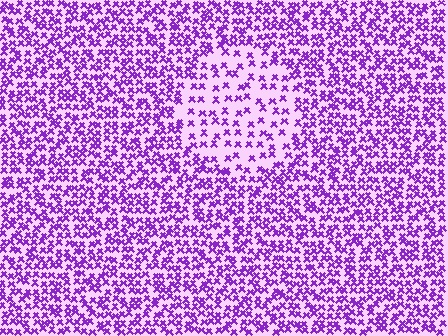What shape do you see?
I see a circle.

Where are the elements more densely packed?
The elements are more densely packed outside the circle boundary.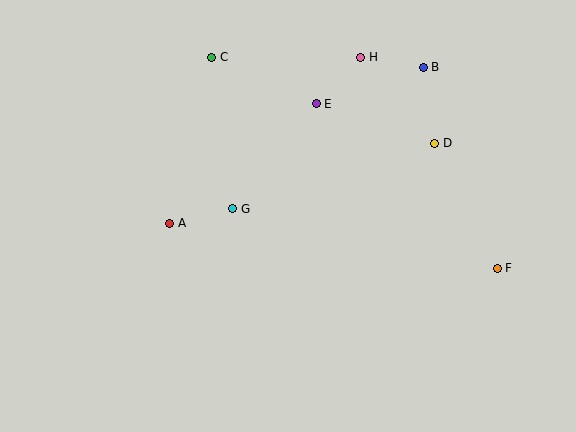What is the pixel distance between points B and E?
The distance between B and E is 113 pixels.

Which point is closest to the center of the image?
Point G at (233, 209) is closest to the center.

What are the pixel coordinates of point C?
Point C is at (212, 57).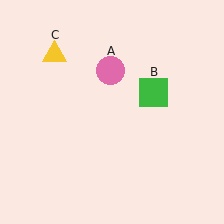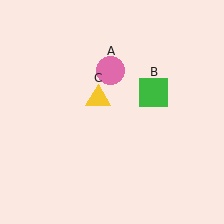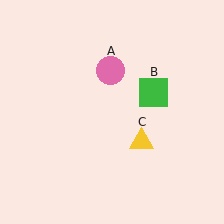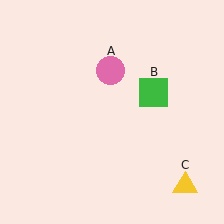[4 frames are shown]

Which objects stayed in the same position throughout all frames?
Pink circle (object A) and green square (object B) remained stationary.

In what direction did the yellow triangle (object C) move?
The yellow triangle (object C) moved down and to the right.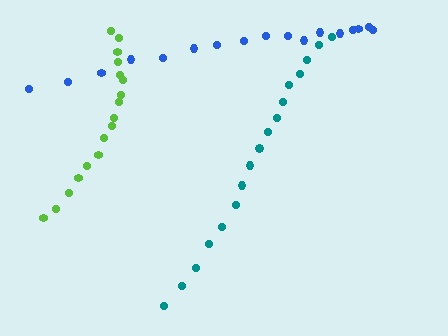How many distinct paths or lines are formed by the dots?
There are 3 distinct paths.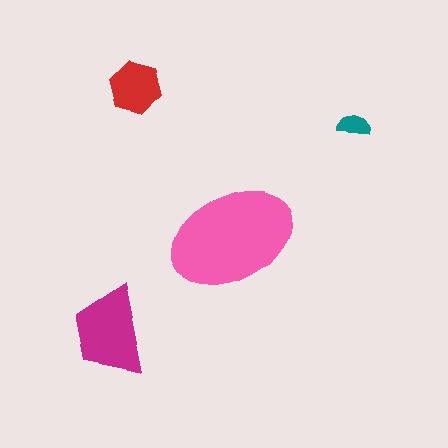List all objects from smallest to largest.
The teal semicircle, the red hexagon, the magenta trapezoid, the pink ellipse.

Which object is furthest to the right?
The teal semicircle is rightmost.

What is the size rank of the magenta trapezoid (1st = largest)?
2nd.